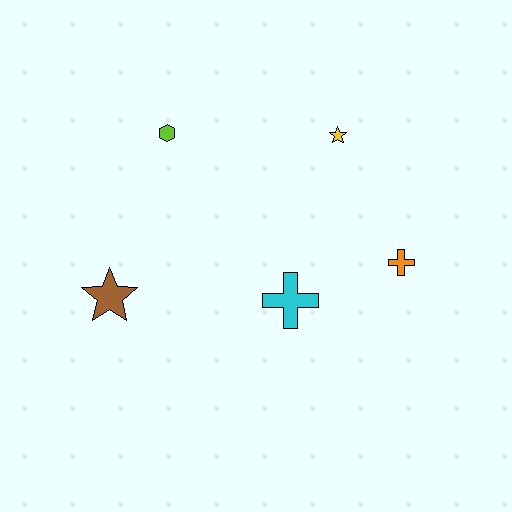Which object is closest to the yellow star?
The orange cross is closest to the yellow star.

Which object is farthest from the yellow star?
The brown star is farthest from the yellow star.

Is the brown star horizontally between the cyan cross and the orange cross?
No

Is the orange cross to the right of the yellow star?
Yes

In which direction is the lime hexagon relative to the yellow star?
The lime hexagon is to the left of the yellow star.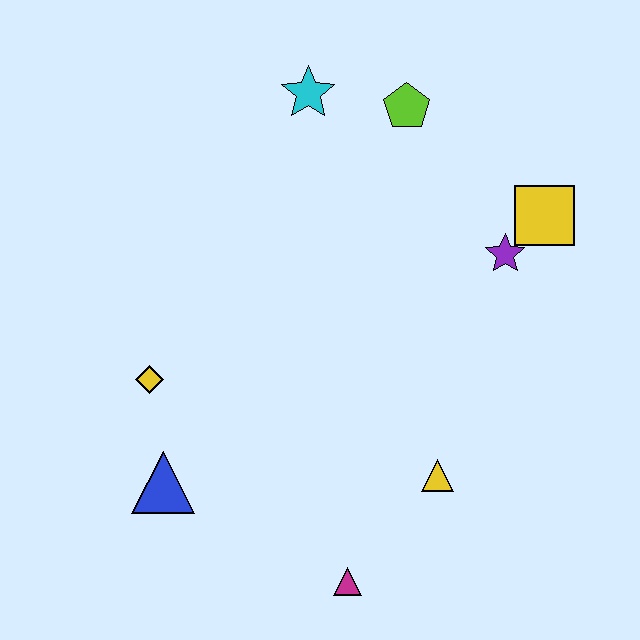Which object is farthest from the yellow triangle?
The cyan star is farthest from the yellow triangle.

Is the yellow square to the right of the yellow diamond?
Yes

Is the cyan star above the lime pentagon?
Yes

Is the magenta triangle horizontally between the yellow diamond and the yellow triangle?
Yes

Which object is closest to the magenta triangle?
The yellow triangle is closest to the magenta triangle.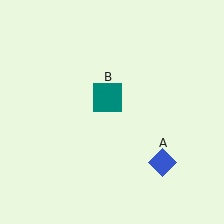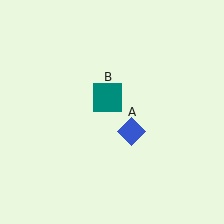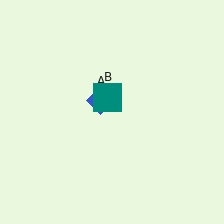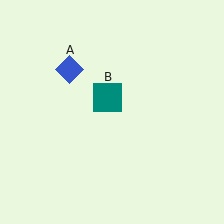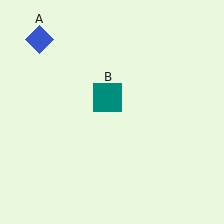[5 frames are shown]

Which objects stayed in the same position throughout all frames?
Teal square (object B) remained stationary.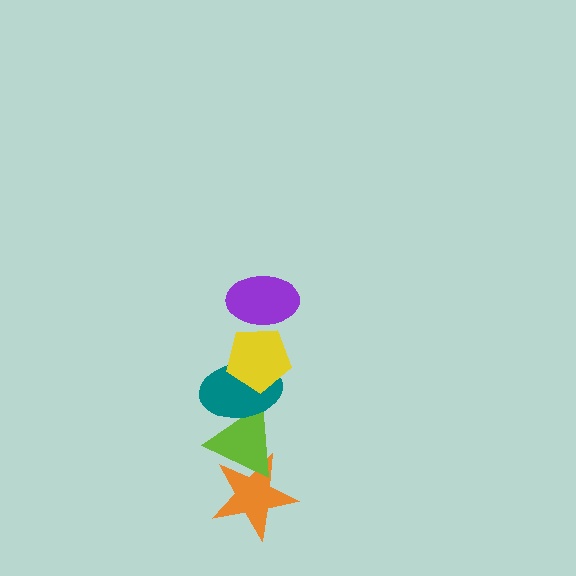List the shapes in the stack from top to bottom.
From top to bottom: the purple ellipse, the yellow pentagon, the teal ellipse, the lime triangle, the orange star.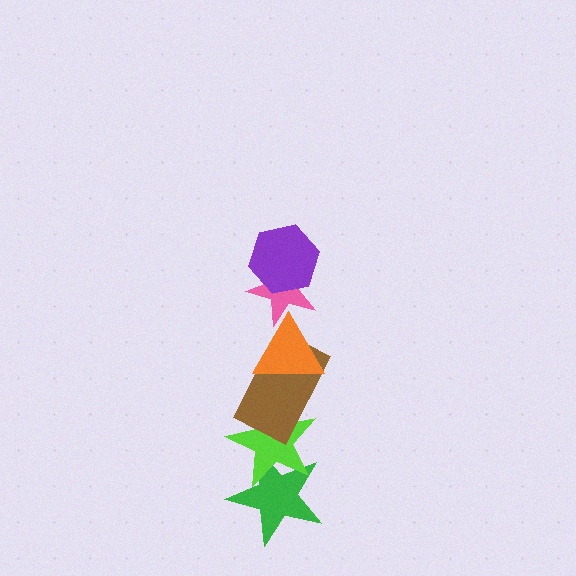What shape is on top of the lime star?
The brown rectangle is on top of the lime star.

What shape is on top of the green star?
The lime star is on top of the green star.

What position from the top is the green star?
The green star is 6th from the top.